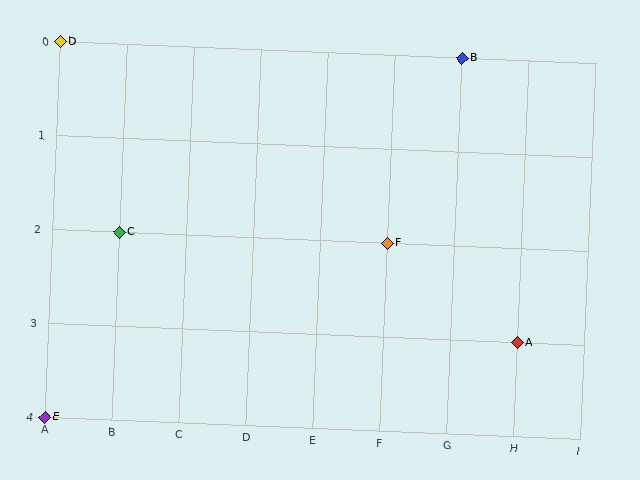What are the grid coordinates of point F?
Point F is at grid coordinates (F, 2).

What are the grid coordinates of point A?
Point A is at grid coordinates (H, 3).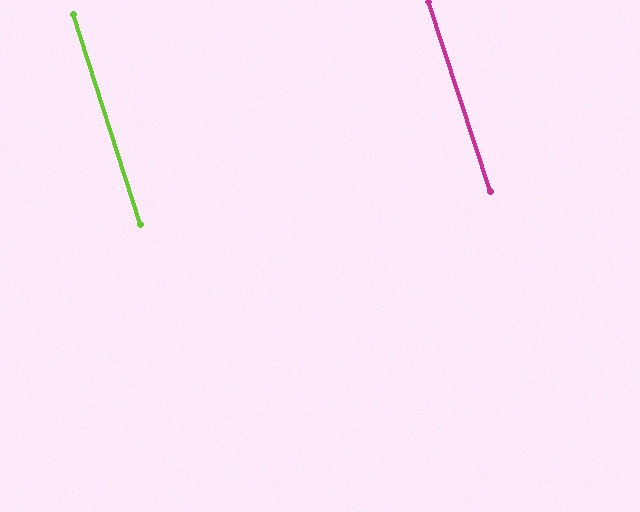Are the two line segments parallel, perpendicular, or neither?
Parallel — their directions differ by only 0.2°.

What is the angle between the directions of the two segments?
Approximately 0 degrees.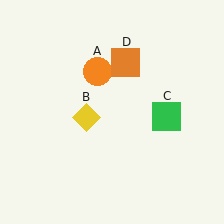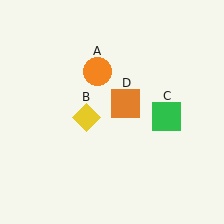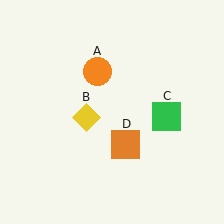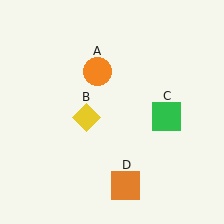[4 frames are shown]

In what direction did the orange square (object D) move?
The orange square (object D) moved down.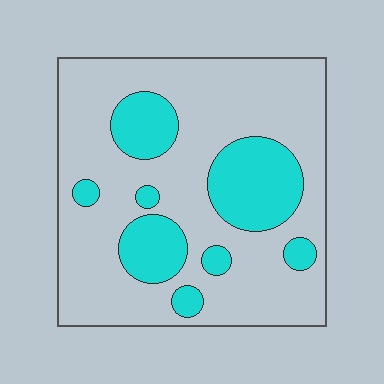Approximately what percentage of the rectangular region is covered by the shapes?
Approximately 25%.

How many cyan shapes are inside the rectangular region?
8.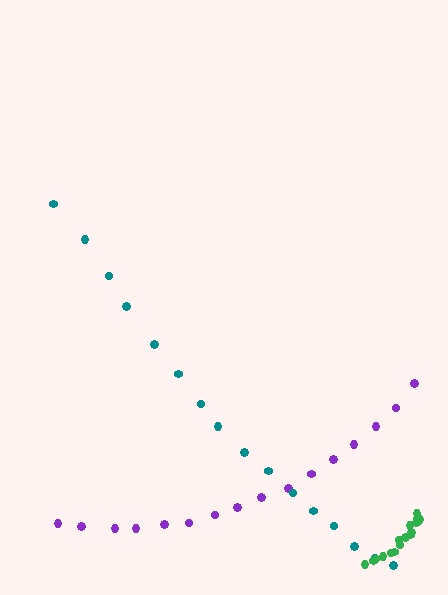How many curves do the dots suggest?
There are 3 distinct paths.